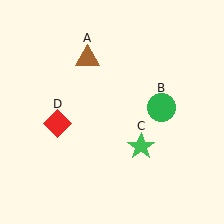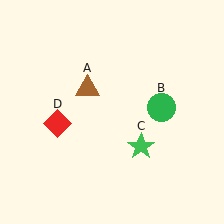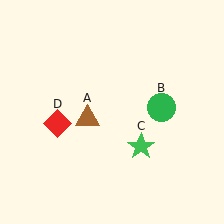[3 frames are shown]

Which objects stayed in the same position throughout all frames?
Green circle (object B) and green star (object C) and red diamond (object D) remained stationary.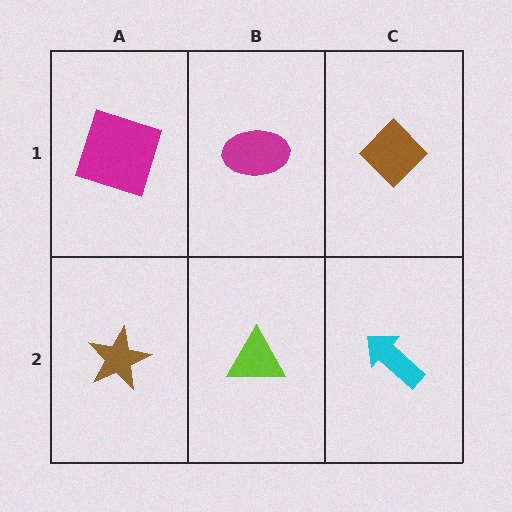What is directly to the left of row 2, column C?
A lime triangle.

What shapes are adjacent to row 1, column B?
A lime triangle (row 2, column B), a magenta square (row 1, column A), a brown diamond (row 1, column C).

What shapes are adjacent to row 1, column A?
A brown star (row 2, column A), a magenta ellipse (row 1, column B).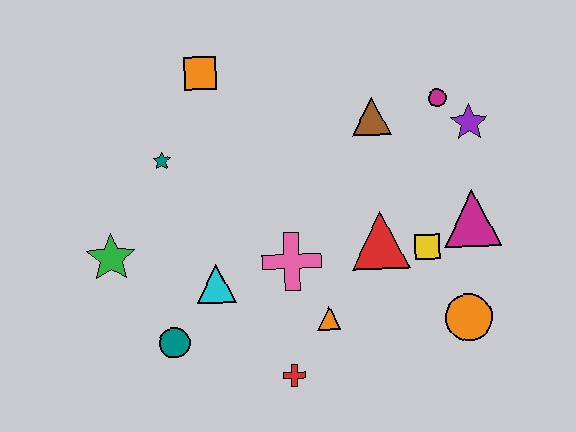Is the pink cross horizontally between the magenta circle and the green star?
Yes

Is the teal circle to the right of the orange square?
No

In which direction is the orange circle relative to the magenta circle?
The orange circle is below the magenta circle.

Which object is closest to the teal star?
The orange square is closest to the teal star.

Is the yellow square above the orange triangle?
Yes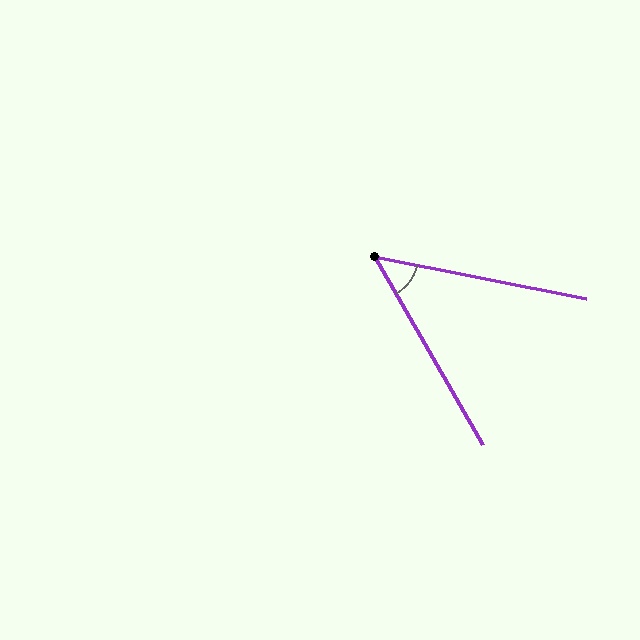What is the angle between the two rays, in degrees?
Approximately 49 degrees.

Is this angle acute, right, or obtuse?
It is acute.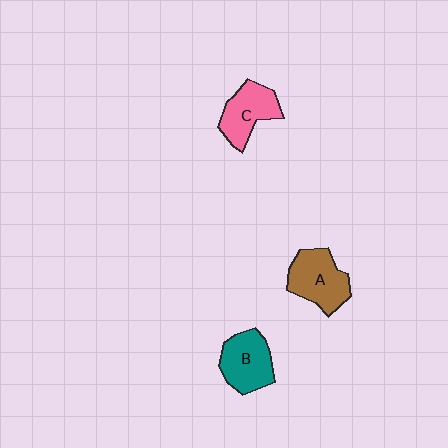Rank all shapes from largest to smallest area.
From largest to smallest: A (brown), B (teal), C (pink).